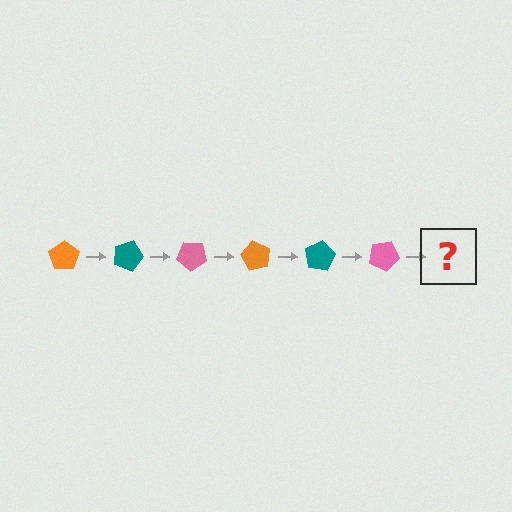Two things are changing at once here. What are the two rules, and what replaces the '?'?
The two rules are that it rotates 20 degrees each step and the color cycles through orange, teal, and pink. The '?' should be an orange pentagon, rotated 120 degrees from the start.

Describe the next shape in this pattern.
It should be an orange pentagon, rotated 120 degrees from the start.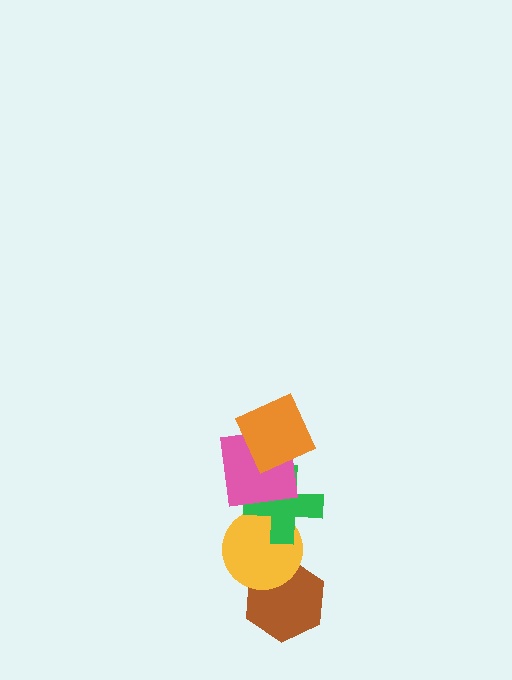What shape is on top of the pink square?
The orange square is on top of the pink square.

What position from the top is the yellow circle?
The yellow circle is 4th from the top.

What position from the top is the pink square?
The pink square is 2nd from the top.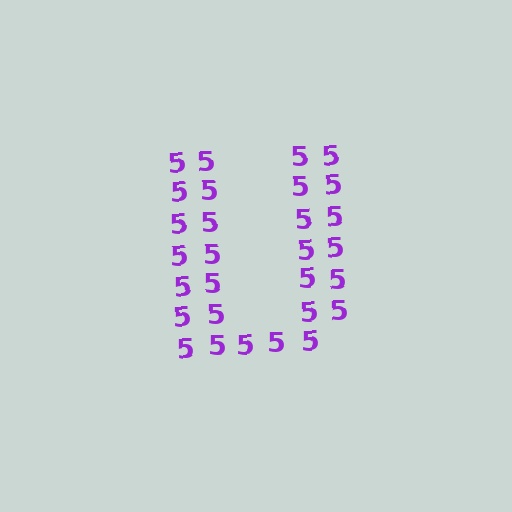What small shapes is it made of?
It is made of small digit 5's.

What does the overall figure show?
The overall figure shows the letter U.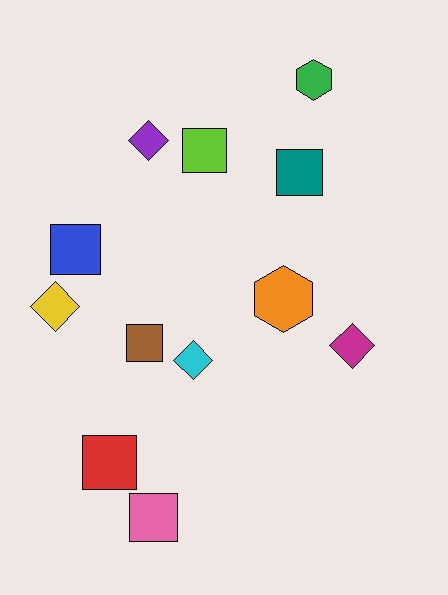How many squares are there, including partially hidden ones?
There are 6 squares.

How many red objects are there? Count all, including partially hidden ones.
There is 1 red object.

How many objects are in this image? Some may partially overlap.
There are 12 objects.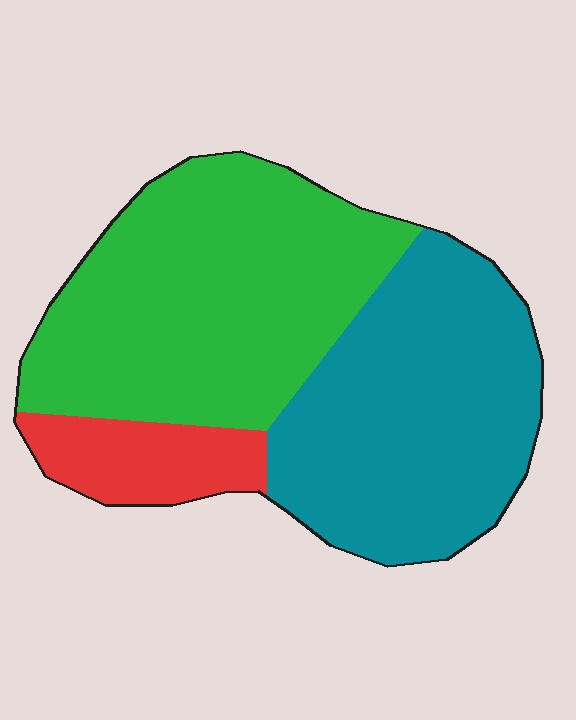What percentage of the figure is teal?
Teal takes up about two fifths (2/5) of the figure.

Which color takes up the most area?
Green, at roughly 45%.